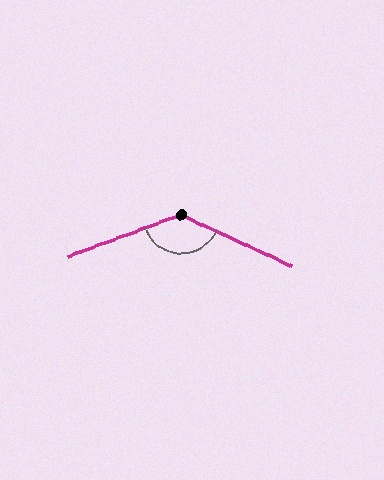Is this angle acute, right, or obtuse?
It is obtuse.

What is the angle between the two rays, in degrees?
Approximately 135 degrees.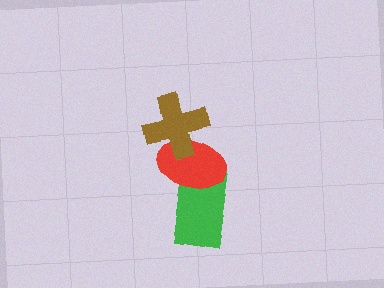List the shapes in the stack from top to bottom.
From top to bottom: the brown cross, the red ellipse, the green rectangle.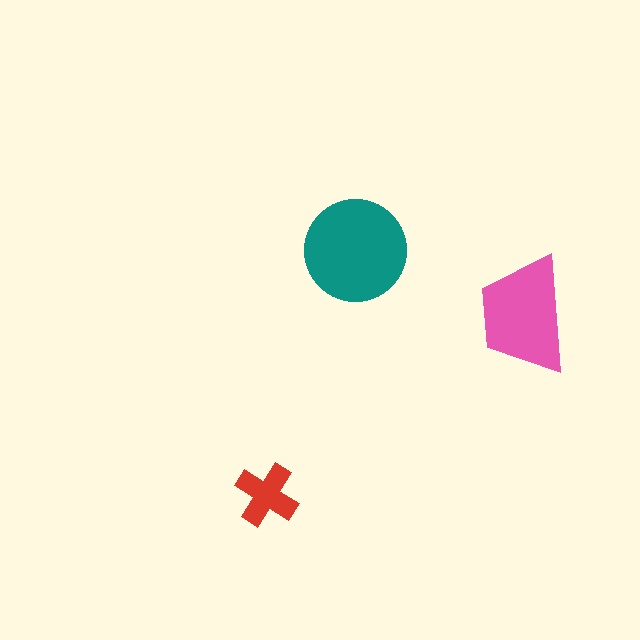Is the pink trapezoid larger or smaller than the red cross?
Larger.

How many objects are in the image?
There are 3 objects in the image.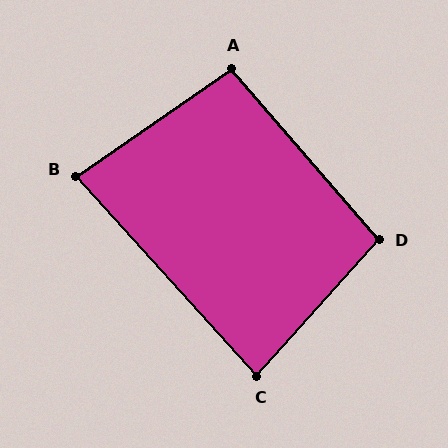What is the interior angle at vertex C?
Approximately 84 degrees (acute).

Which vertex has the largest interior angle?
D, at approximately 97 degrees.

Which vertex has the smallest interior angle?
B, at approximately 83 degrees.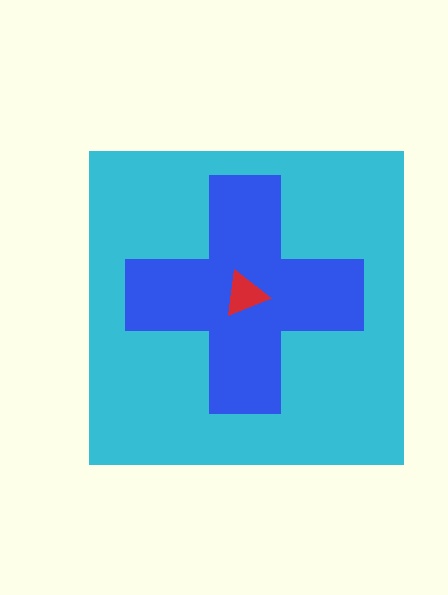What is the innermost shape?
The red triangle.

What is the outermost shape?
The cyan square.